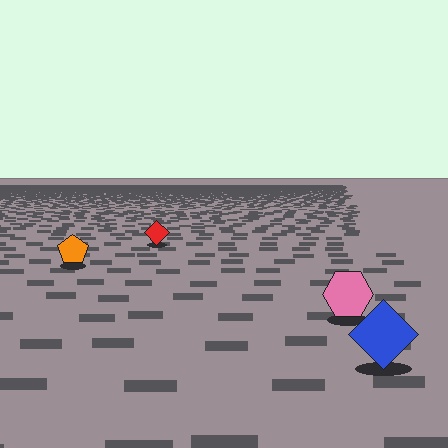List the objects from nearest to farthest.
From nearest to farthest: the blue diamond, the pink hexagon, the orange pentagon, the red diamond.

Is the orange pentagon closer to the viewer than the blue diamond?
No. The blue diamond is closer — you can tell from the texture gradient: the ground texture is coarser near it.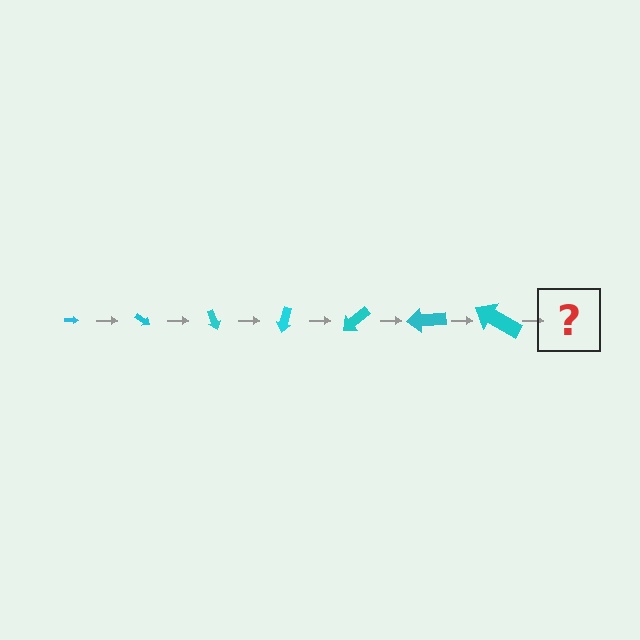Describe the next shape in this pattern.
It should be an arrow, larger than the previous one and rotated 245 degrees from the start.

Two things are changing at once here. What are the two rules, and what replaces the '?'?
The two rules are that the arrow grows larger each step and it rotates 35 degrees each step. The '?' should be an arrow, larger than the previous one and rotated 245 degrees from the start.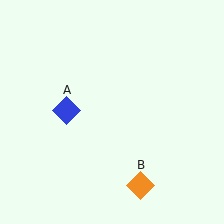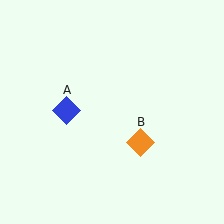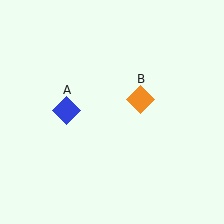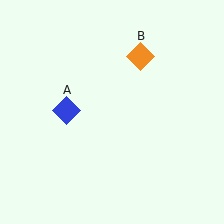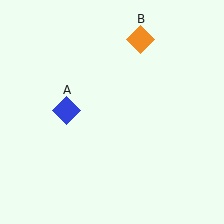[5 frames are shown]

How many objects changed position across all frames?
1 object changed position: orange diamond (object B).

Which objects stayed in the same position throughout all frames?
Blue diamond (object A) remained stationary.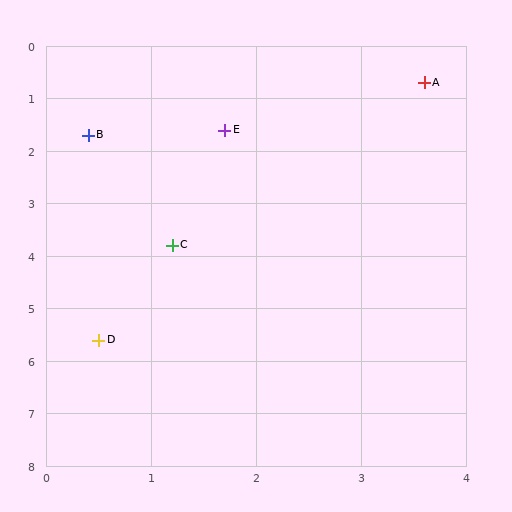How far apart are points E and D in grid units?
Points E and D are about 4.2 grid units apart.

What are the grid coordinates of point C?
Point C is at approximately (1.2, 3.8).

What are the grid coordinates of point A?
Point A is at approximately (3.6, 0.7).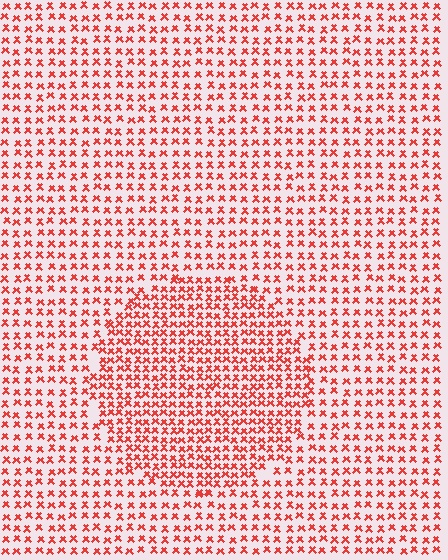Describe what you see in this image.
The image contains small red elements arranged at two different densities. A circle-shaped region is visible where the elements are more densely packed than the surrounding area.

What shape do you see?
I see a circle.